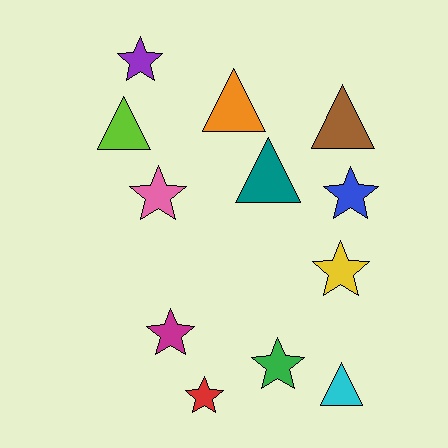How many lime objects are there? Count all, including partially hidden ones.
There is 1 lime object.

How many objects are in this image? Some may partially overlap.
There are 12 objects.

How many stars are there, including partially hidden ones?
There are 7 stars.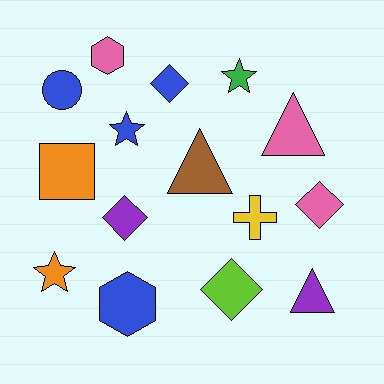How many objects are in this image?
There are 15 objects.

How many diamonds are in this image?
There are 4 diamonds.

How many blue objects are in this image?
There are 4 blue objects.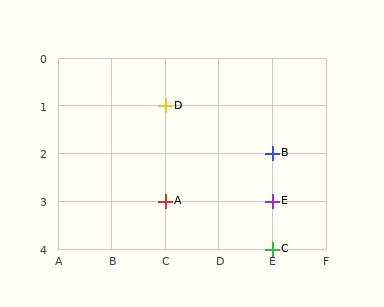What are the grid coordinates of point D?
Point D is at grid coordinates (C, 1).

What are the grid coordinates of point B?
Point B is at grid coordinates (E, 2).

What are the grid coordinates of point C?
Point C is at grid coordinates (E, 4).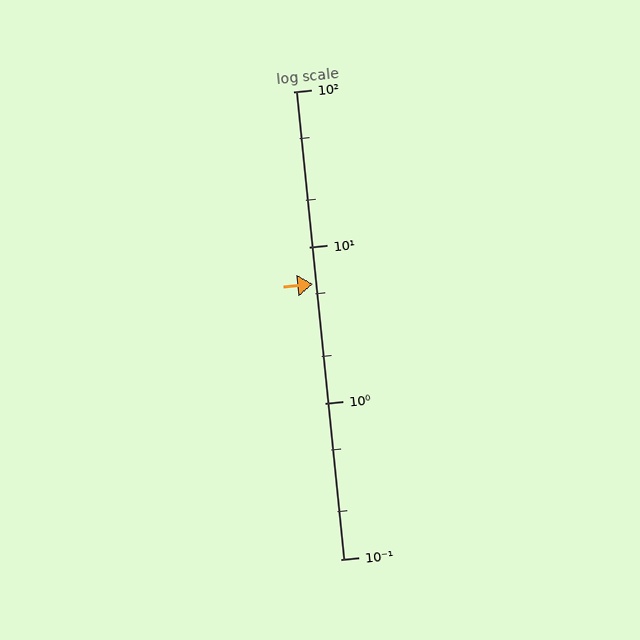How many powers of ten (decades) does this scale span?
The scale spans 3 decades, from 0.1 to 100.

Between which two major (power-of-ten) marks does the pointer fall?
The pointer is between 1 and 10.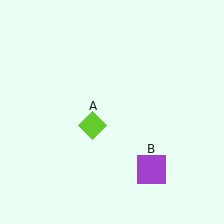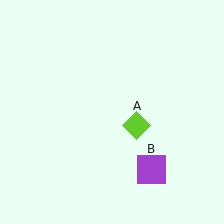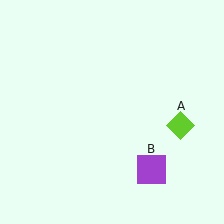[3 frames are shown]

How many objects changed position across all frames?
1 object changed position: lime diamond (object A).